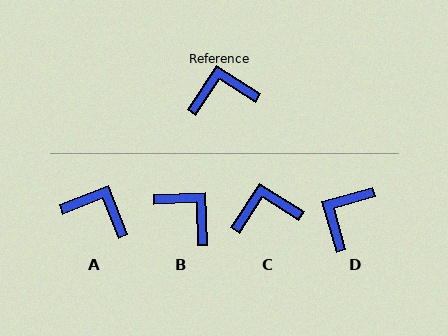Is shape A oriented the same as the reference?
No, it is off by about 36 degrees.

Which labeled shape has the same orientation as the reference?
C.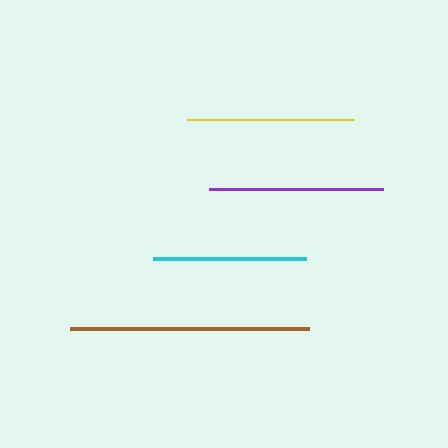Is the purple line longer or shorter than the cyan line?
The purple line is longer than the cyan line.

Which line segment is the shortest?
The cyan line is the shortest at approximately 153 pixels.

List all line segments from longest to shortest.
From longest to shortest: brown, purple, yellow, cyan.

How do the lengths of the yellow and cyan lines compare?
The yellow and cyan lines are approximately the same length.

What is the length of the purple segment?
The purple segment is approximately 174 pixels long.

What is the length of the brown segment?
The brown segment is approximately 239 pixels long.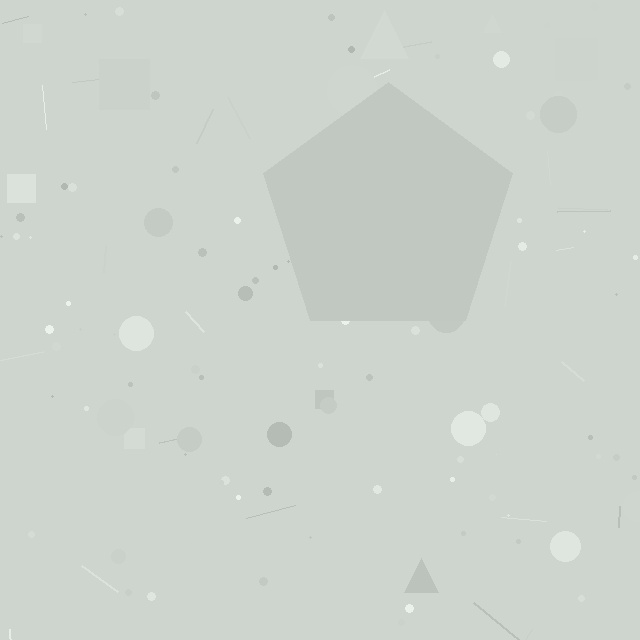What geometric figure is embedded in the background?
A pentagon is embedded in the background.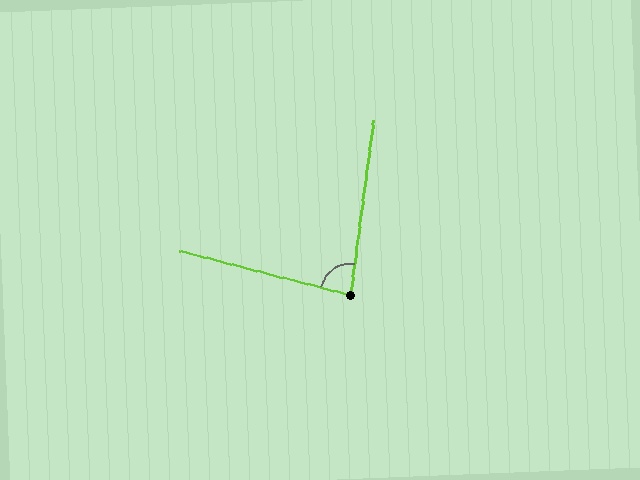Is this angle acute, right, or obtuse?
It is acute.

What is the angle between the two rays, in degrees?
Approximately 83 degrees.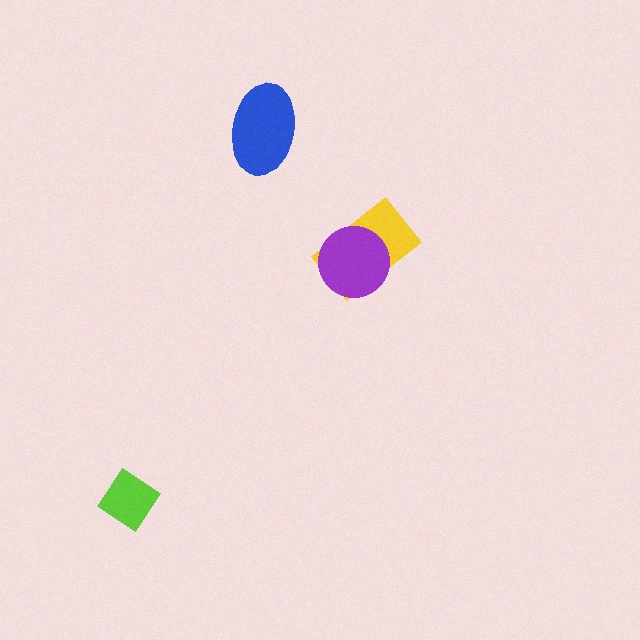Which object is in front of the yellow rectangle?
The purple circle is in front of the yellow rectangle.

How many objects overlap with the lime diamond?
0 objects overlap with the lime diamond.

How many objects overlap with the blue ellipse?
0 objects overlap with the blue ellipse.